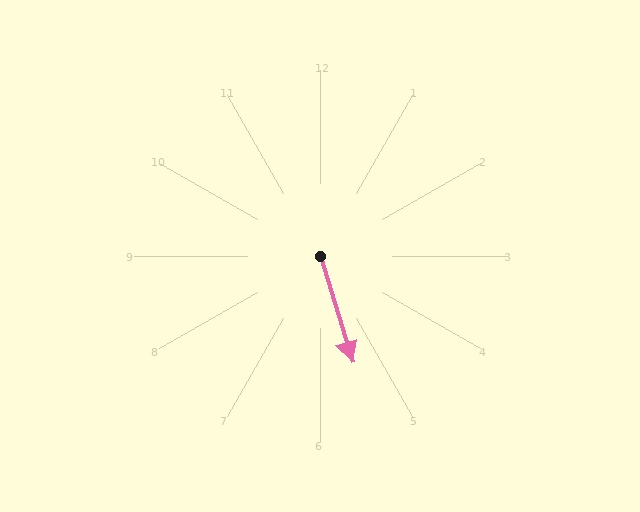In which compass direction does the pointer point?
South.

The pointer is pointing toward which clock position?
Roughly 5 o'clock.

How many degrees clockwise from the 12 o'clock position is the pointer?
Approximately 163 degrees.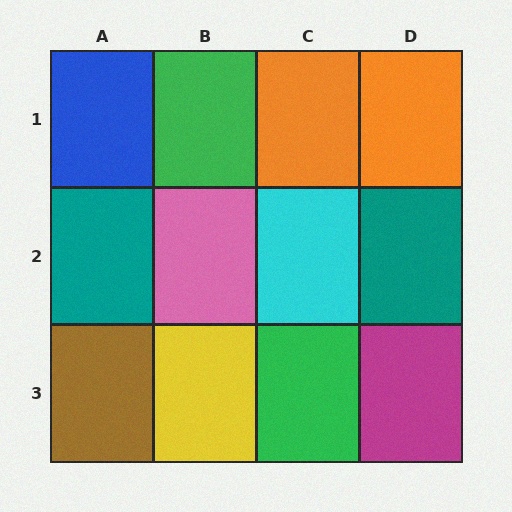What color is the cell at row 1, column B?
Green.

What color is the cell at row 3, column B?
Yellow.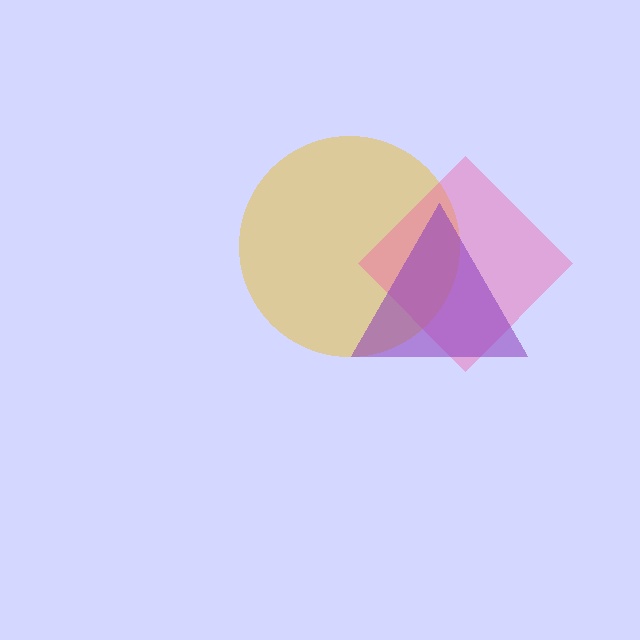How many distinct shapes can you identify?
There are 3 distinct shapes: a yellow circle, a pink diamond, a purple triangle.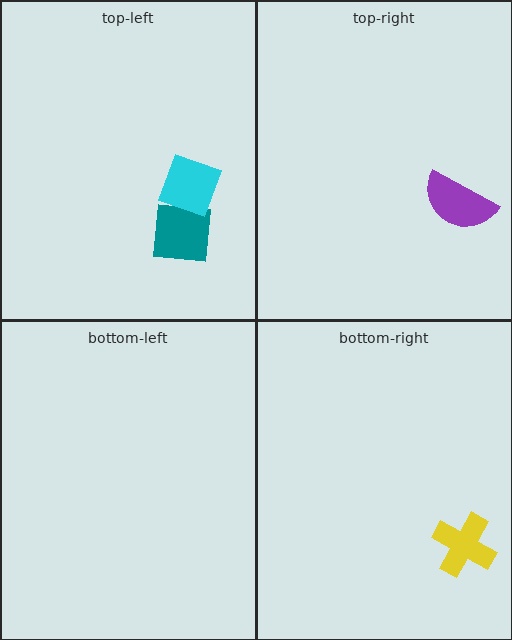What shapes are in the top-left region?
The teal square, the cyan diamond.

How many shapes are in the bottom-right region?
1.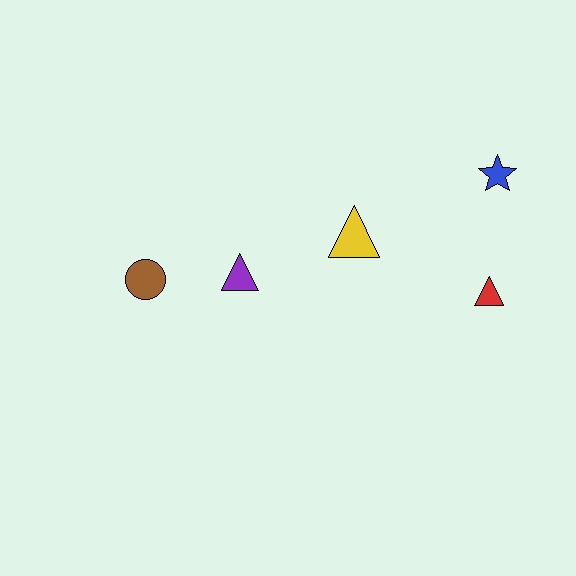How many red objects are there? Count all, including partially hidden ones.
There is 1 red object.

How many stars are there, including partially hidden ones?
There is 1 star.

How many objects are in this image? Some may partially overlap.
There are 5 objects.